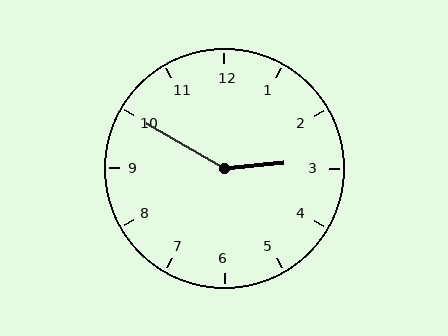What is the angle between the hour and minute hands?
Approximately 145 degrees.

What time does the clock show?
2:50.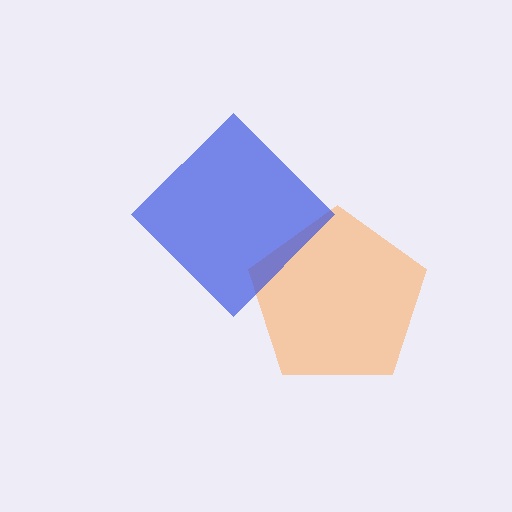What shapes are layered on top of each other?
The layered shapes are: an orange pentagon, a blue diamond.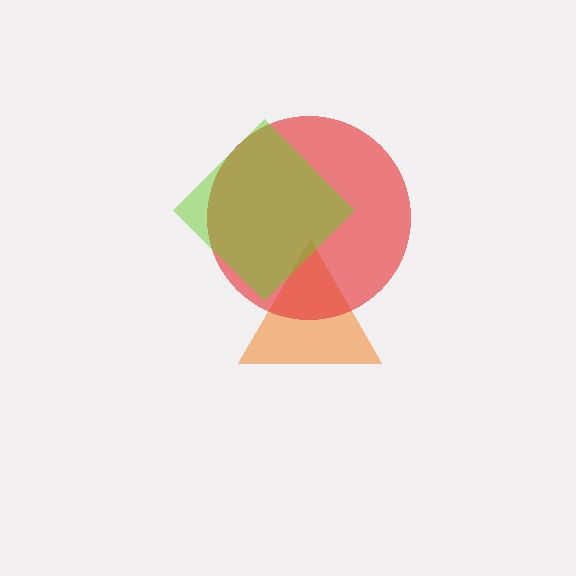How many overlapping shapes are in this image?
There are 3 overlapping shapes in the image.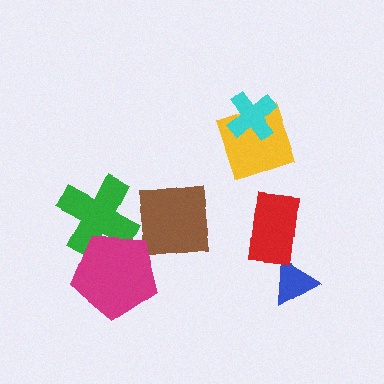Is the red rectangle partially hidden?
No, no other shape covers it.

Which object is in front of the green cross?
The magenta pentagon is in front of the green cross.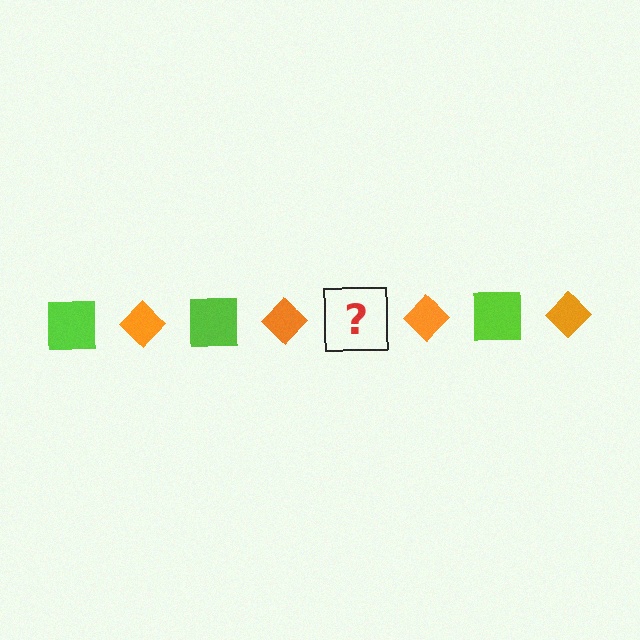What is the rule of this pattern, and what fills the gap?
The rule is that the pattern alternates between lime square and orange diamond. The gap should be filled with a lime square.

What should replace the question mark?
The question mark should be replaced with a lime square.